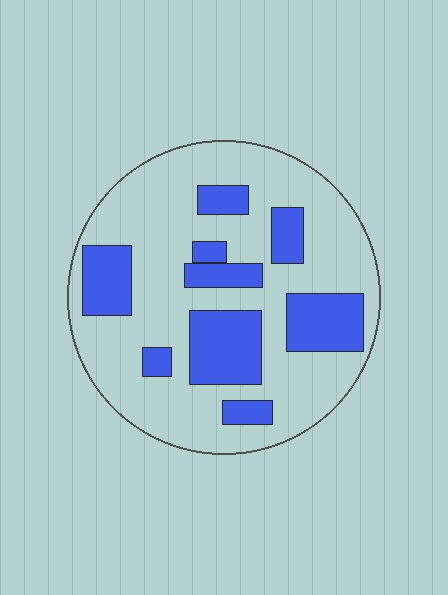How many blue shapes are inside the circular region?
9.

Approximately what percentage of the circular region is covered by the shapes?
Approximately 30%.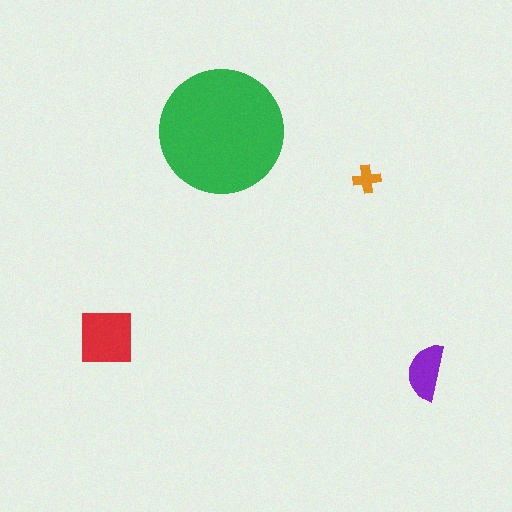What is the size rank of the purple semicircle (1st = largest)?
3rd.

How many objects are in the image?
There are 4 objects in the image.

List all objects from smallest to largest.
The orange cross, the purple semicircle, the red square, the green circle.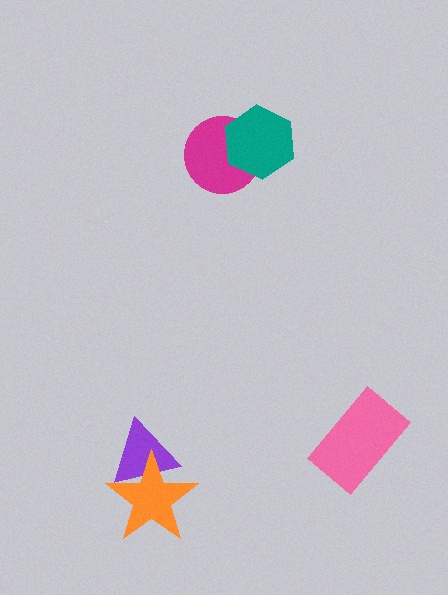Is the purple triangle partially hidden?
Yes, it is partially covered by another shape.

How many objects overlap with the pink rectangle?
0 objects overlap with the pink rectangle.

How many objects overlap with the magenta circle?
1 object overlaps with the magenta circle.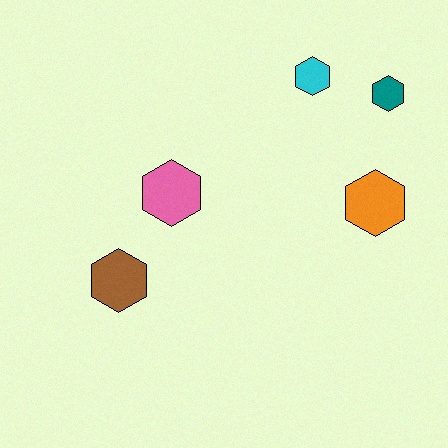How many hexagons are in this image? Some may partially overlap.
There are 5 hexagons.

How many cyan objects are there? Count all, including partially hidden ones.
There is 1 cyan object.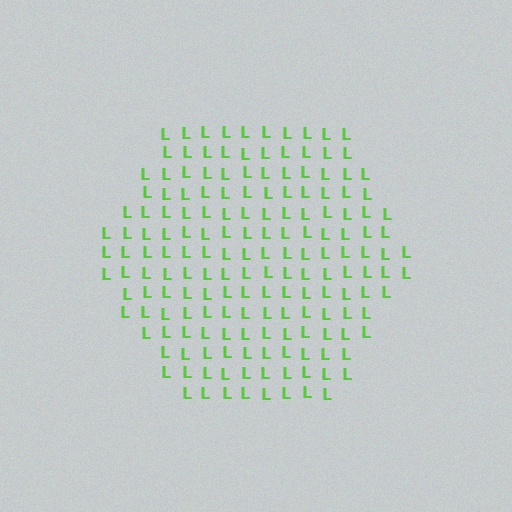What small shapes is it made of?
It is made of small letter L's.